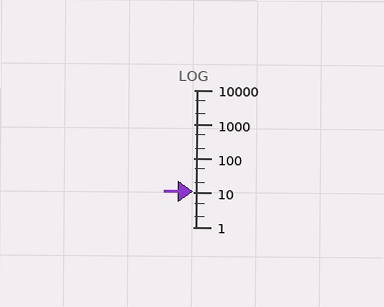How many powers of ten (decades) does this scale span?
The scale spans 4 decades, from 1 to 10000.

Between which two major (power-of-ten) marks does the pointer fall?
The pointer is between 10 and 100.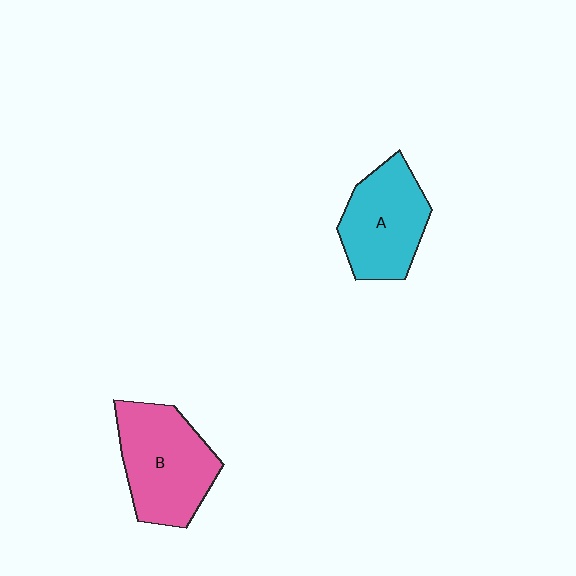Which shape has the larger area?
Shape B (pink).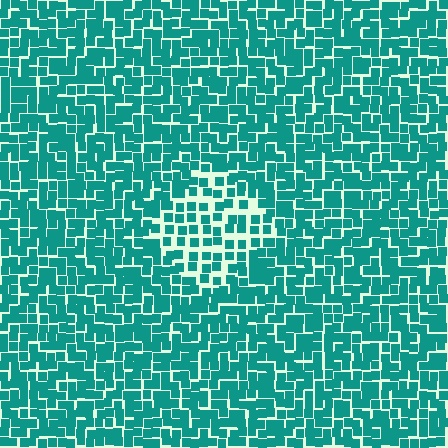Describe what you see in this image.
The image contains small teal elements arranged at two different densities. A diamond-shaped region is visible where the elements are less densely packed than the surrounding area.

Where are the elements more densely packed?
The elements are more densely packed outside the diamond boundary.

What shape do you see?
I see a diamond.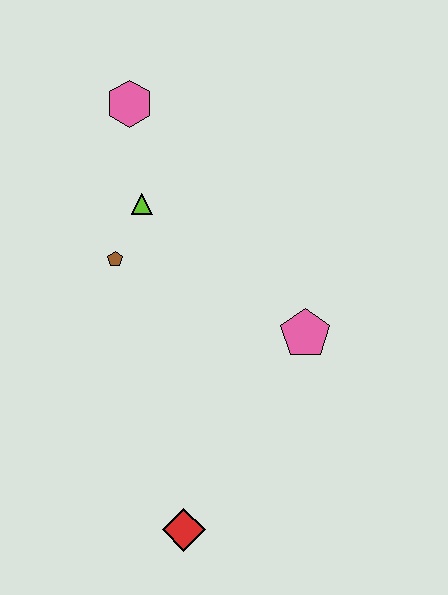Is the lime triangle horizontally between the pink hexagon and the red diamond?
Yes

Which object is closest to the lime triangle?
The brown pentagon is closest to the lime triangle.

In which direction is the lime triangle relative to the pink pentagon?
The lime triangle is to the left of the pink pentagon.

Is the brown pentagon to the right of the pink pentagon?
No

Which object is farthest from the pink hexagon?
The red diamond is farthest from the pink hexagon.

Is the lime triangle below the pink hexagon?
Yes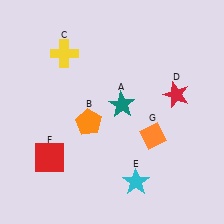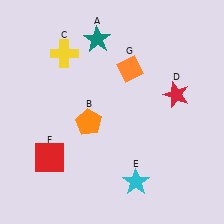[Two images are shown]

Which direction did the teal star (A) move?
The teal star (A) moved up.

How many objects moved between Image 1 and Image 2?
2 objects moved between the two images.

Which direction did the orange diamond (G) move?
The orange diamond (G) moved up.